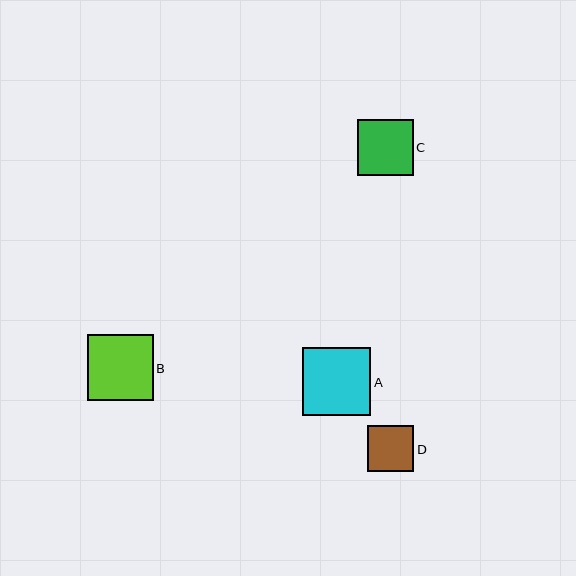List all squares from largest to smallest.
From largest to smallest: A, B, C, D.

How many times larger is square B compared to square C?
Square B is approximately 1.2 times the size of square C.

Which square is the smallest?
Square D is the smallest with a size of approximately 46 pixels.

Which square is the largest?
Square A is the largest with a size of approximately 68 pixels.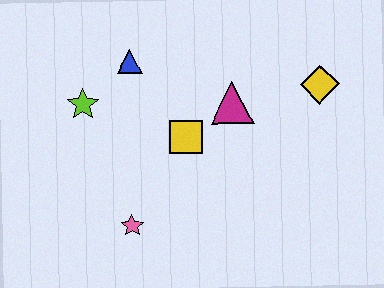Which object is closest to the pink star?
The yellow square is closest to the pink star.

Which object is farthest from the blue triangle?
The yellow diamond is farthest from the blue triangle.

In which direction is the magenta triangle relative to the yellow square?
The magenta triangle is to the right of the yellow square.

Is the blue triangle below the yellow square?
No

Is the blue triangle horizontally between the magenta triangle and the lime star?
Yes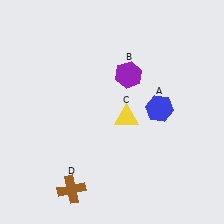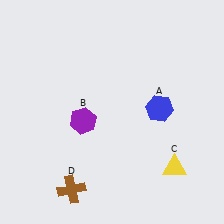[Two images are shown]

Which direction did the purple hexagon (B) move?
The purple hexagon (B) moved down.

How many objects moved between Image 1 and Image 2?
2 objects moved between the two images.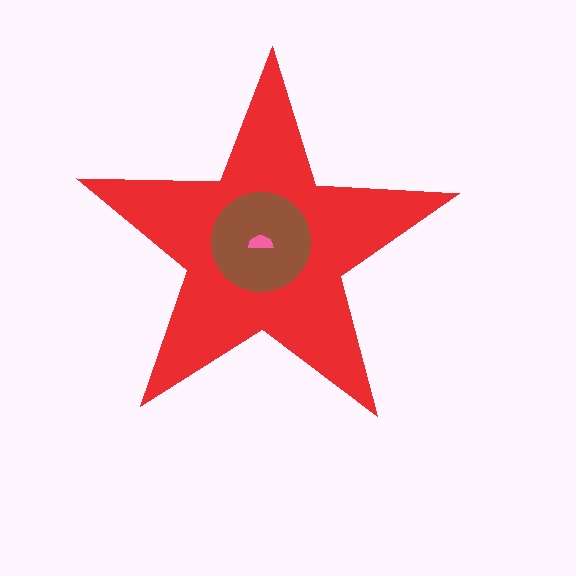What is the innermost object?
The pink semicircle.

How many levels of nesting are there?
3.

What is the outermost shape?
The red star.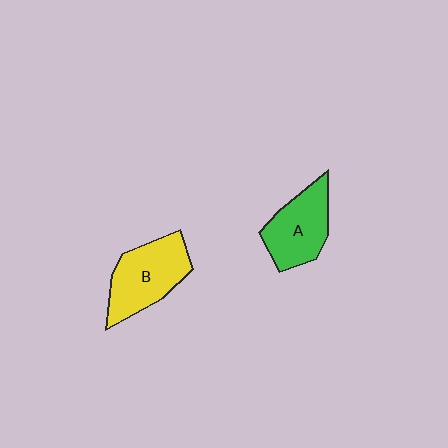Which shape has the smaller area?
Shape A (green).